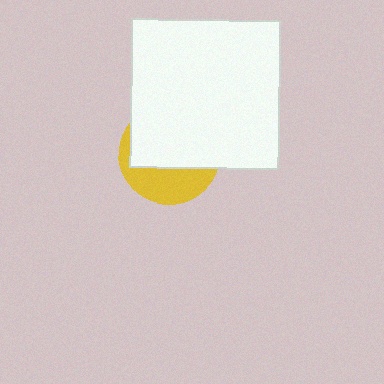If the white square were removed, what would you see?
You would see the complete yellow circle.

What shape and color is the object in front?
The object in front is a white square.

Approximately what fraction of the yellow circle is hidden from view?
Roughly 64% of the yellow circle is hidden behind the white square.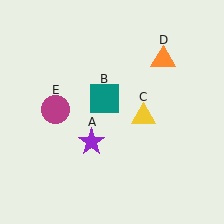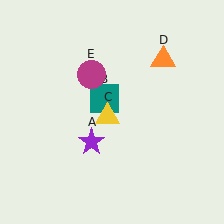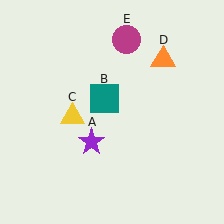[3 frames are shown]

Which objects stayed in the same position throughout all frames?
Purple star (object A) and teal square (object B) and orange triangle (object D) remained stationary.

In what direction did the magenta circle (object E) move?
The magenta circle (object E) moved up and to the right.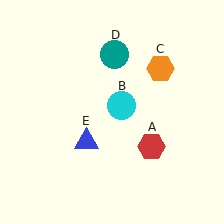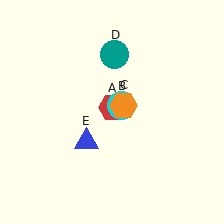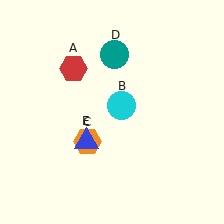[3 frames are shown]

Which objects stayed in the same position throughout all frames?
Cyan circle (object B) and teal circle (object D) and blue triangle (object E) remained stationary.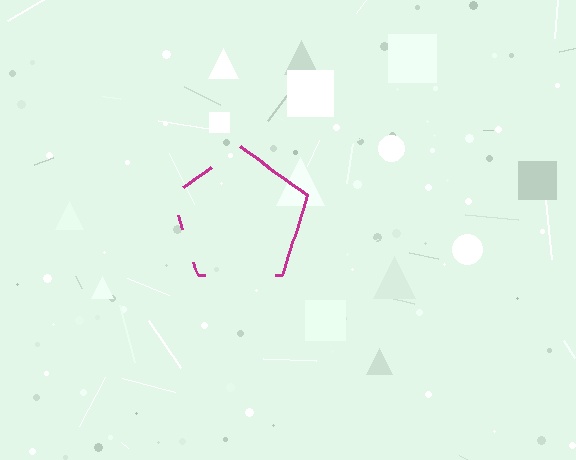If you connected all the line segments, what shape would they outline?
They would outline a pentagon.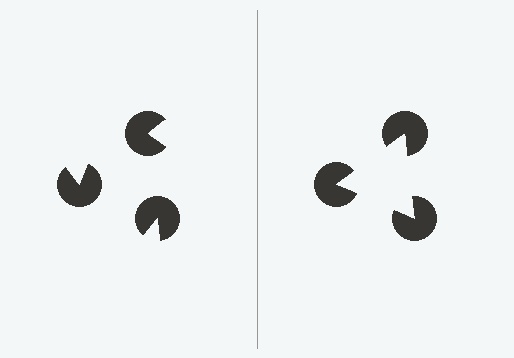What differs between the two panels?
The pac-man discs are positioned identically on both sides; only the wedge orientations differ. On the right they align to a triangle; on the left they are misaligned.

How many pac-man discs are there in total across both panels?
6 — 3 on each side.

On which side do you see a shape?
An illusory triangle appears on the right side. On the left side the wedge cuts are rotated, so no coherent shape forms.